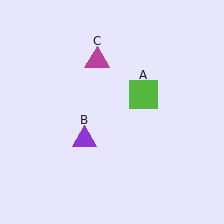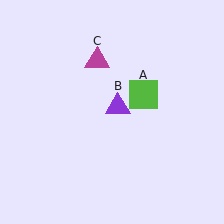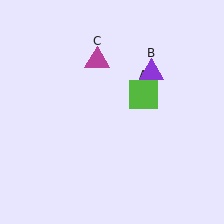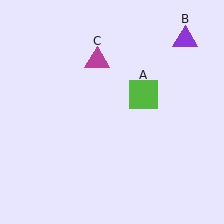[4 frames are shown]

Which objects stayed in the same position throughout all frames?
Lime square (object A) and magenta triangle (object C) remained stationary.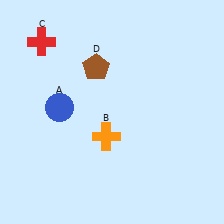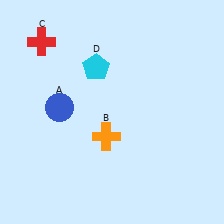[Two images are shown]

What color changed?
The pentagon (D) changed from brown in Image 1 to cyan in Image 2.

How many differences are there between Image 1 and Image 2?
There is 1 difference between the two images.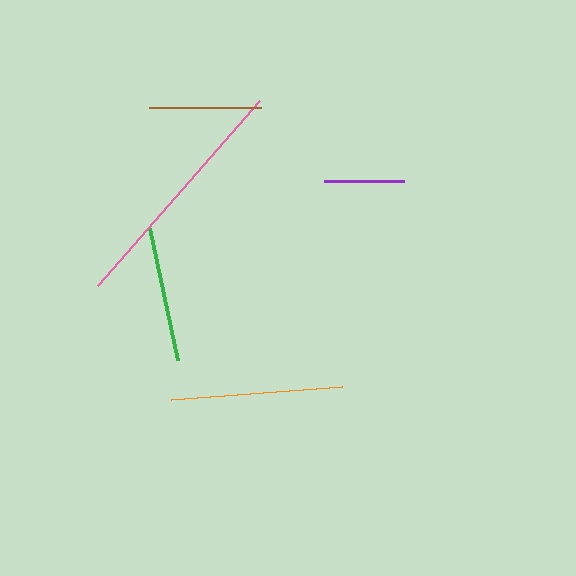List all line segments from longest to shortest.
From longest to shortest: pink, orange, green, brown, purple.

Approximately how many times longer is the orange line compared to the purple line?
The orange line is approximately 2.2 times the length of the purple line.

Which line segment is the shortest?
The purple line is the shortest at approximately 80 pixels.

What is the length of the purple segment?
The purple segment is approximately 80 pixels long.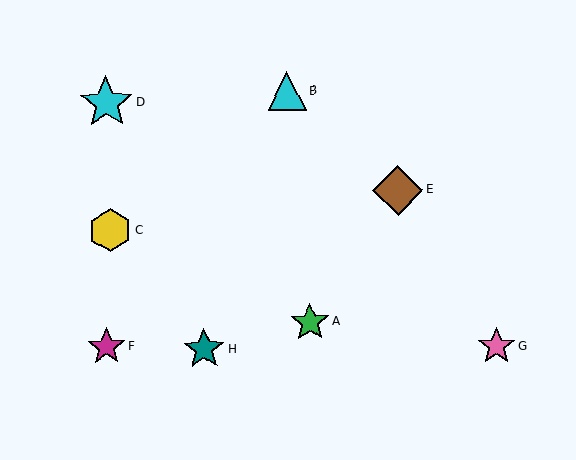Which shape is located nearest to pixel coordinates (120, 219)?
The yellow hexagon (labeled C) at (110, 230) is nearest to that location.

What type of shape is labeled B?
Shape B is a cyan triangle.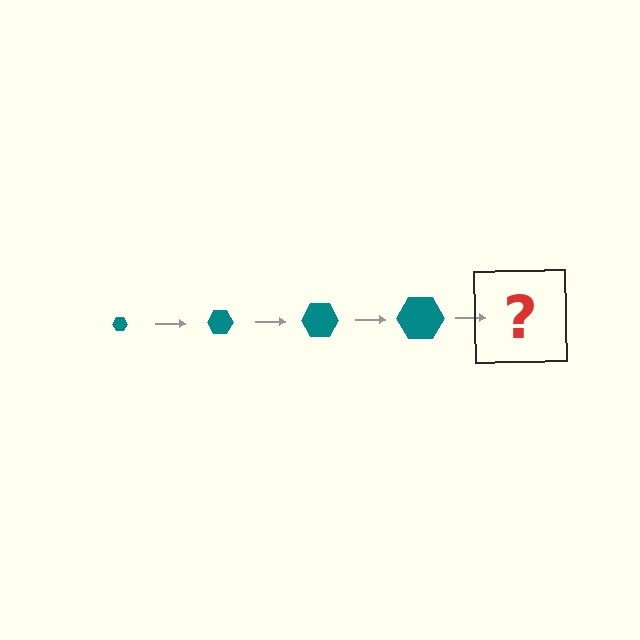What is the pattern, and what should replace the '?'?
The pattern is that the hexagon gets progressively larger each step. The '?' should be a teal hexagon, larger than the previous one.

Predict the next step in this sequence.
The next step is a teal hexagon, larger than the previous one.